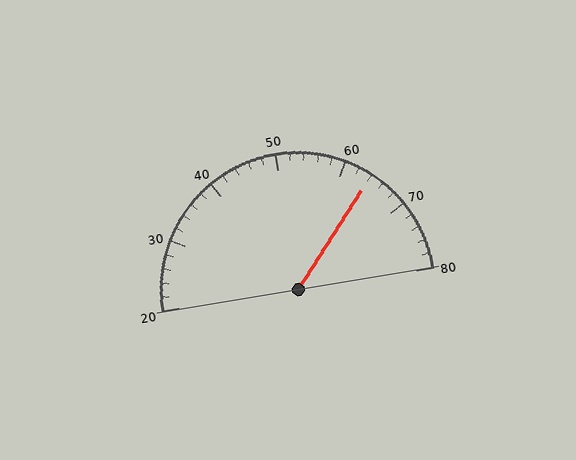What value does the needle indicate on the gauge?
The needle indicates approximately 64.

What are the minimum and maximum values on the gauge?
The gauge ranges from 20 to 80.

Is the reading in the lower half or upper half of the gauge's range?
The reading is in the upper half of the range (20 to 80).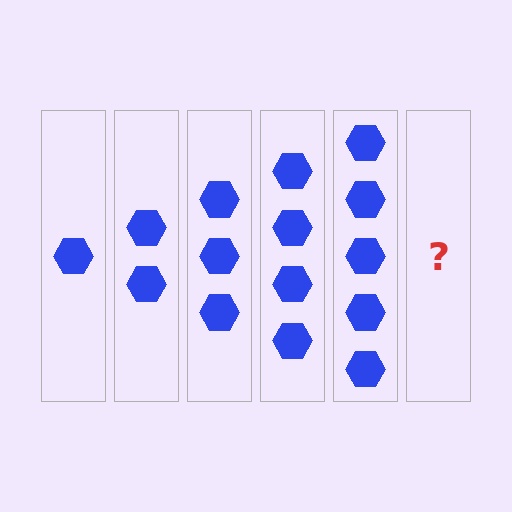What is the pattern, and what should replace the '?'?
The pattern is that each step adds one more hexagon. The '?' should be 6 hexagons.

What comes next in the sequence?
The next element should be 6 hexagons.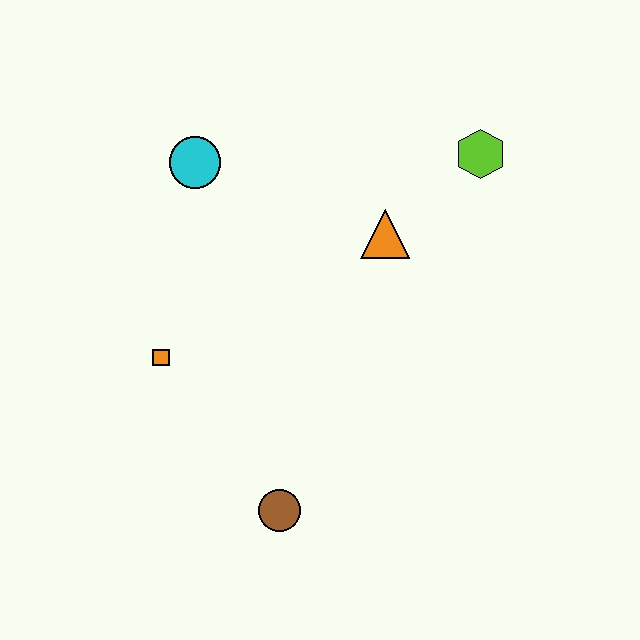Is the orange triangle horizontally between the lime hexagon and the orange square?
Yes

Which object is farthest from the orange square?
The lime hexagon is farthest from the orange square.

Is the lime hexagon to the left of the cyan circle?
No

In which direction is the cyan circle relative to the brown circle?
The cyan circle is above the brown circle.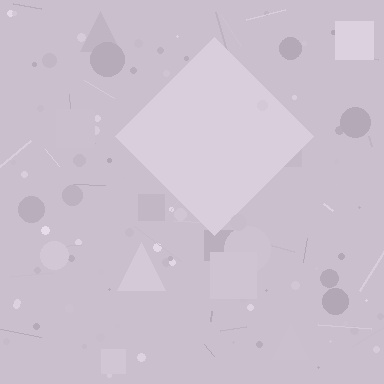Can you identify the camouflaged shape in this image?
The camouflaged shape is a diamond.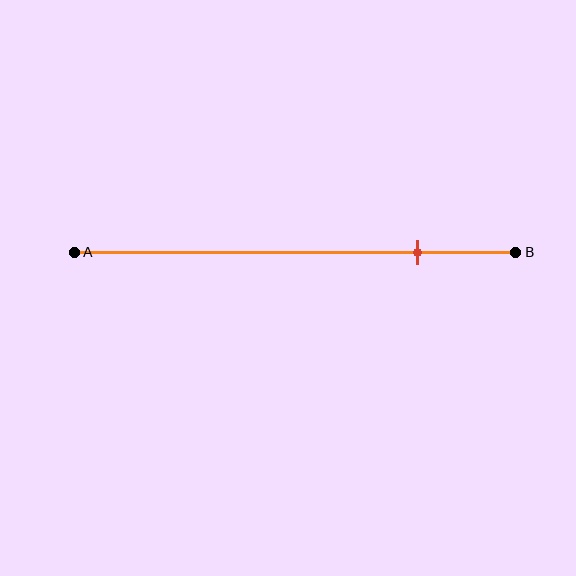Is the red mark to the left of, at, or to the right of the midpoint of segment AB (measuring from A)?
The red mark is to the right of the midpoint of segment AB.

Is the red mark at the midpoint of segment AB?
No, the mark is at about 80% from A, not at the 50% midpoint.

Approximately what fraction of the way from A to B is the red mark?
The red mark is approximately 80% of the way from A to B.